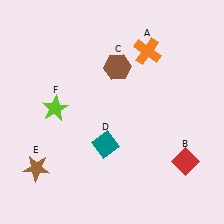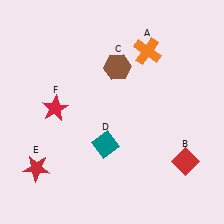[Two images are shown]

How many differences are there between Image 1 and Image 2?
There are 2 differences between the two images.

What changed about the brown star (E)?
In Image 1, E is brown. In Image 2, it changed to red.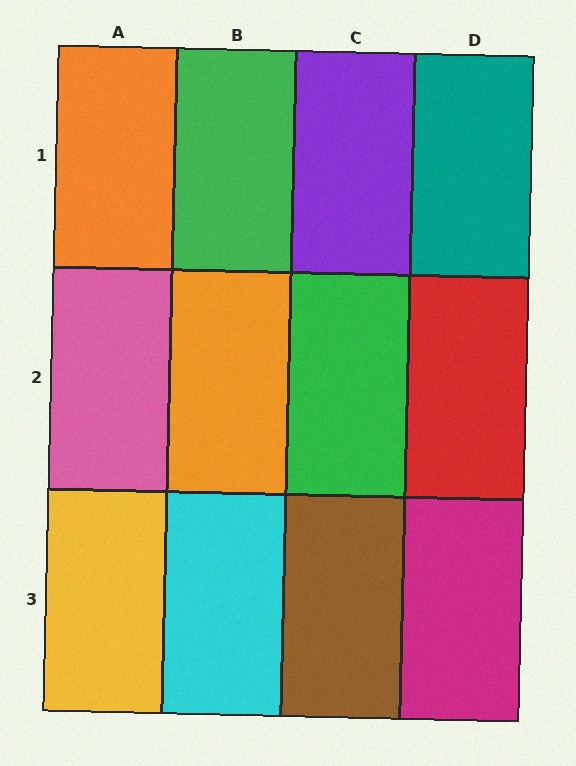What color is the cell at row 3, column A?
Yellow.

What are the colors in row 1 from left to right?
Orange, green, purple, teal.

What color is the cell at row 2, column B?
Orange.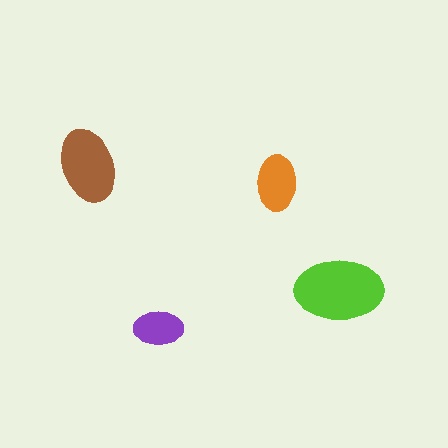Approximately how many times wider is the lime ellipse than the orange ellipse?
About 1.5 times wider.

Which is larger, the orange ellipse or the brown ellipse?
The brown one.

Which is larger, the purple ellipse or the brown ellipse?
The brown one.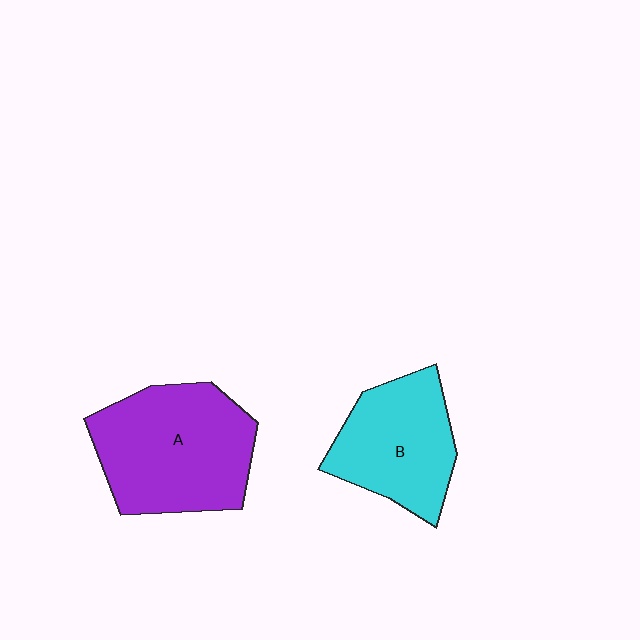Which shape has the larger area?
Shape A (purple).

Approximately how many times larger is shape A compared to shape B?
Approximately 1.4 times.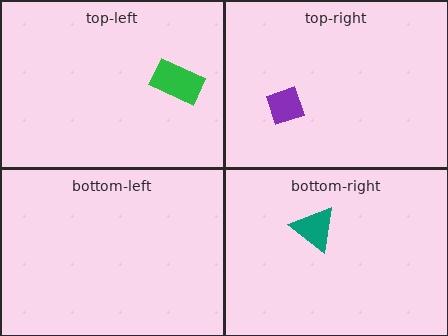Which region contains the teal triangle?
The bottom-right region.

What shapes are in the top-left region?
The green rectangle.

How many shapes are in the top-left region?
1.